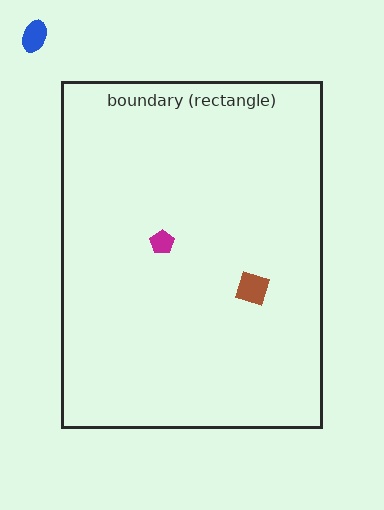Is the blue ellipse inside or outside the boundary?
Outside.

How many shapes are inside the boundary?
2 inside, 1 outside.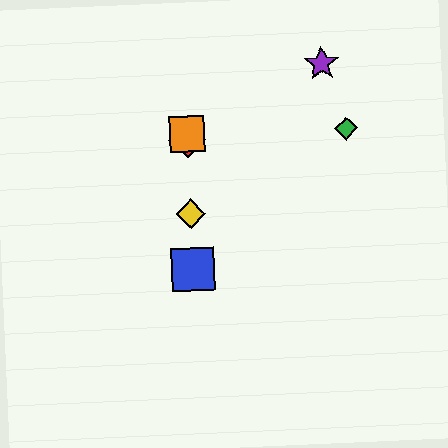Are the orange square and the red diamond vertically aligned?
Yes, both are at x≈187.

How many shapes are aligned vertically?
4 shapes (the red diamond, the blue square, the yellow diamond, the orange square) are aligned vertically.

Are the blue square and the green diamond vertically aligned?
No, the blue square is at x≈193 and the green diamond is at x≈346.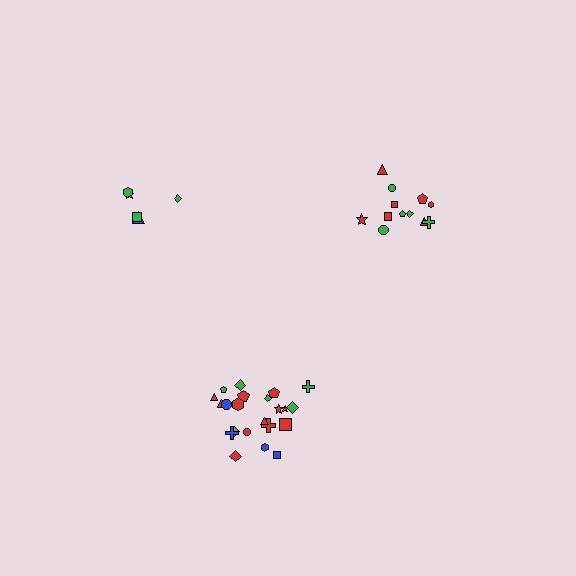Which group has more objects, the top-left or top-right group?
The top-right group.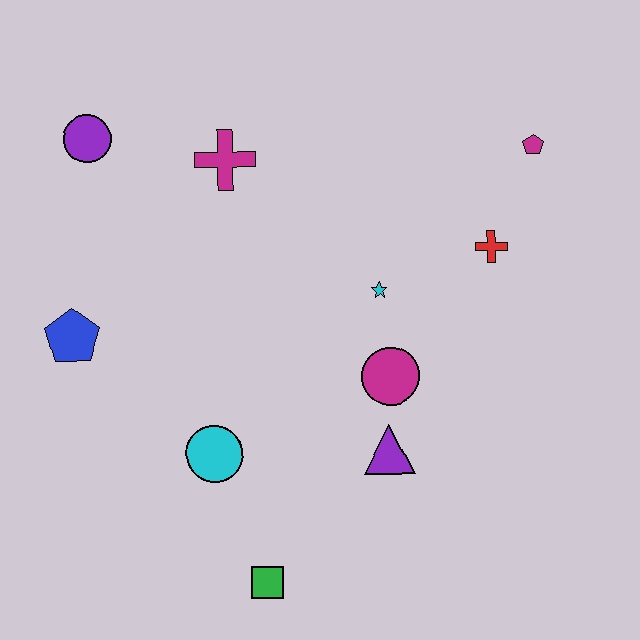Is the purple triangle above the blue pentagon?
No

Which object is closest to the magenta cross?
The purple circle is closest to the magenta cross.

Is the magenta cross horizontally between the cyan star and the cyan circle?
Yes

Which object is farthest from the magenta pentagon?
The green square is farthest from the magenta pentagon.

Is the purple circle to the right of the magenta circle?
No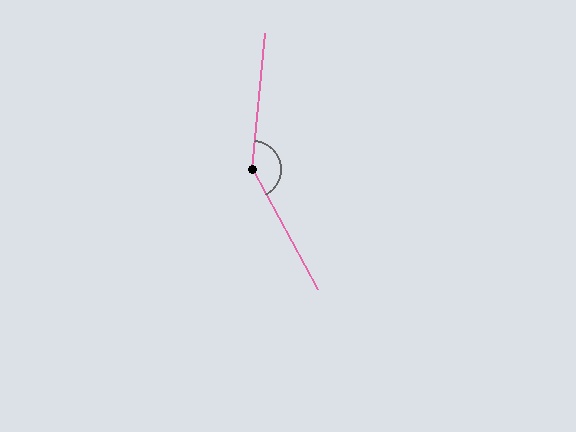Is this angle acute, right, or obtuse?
It is obtuse.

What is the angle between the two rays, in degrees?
Approximately 146 degrees.